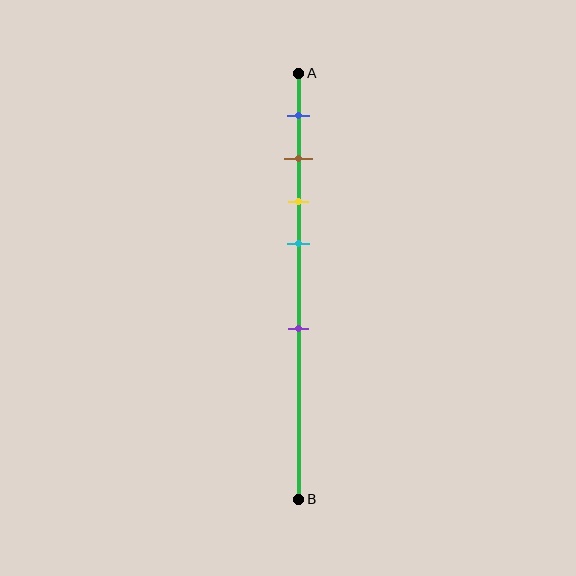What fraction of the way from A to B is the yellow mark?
The yellow mark is approximately 30% (0.3) of the way from A to B.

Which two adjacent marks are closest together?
The brown and yellow marks are the closest adjacent pair.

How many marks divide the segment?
There are 5 marks dividing the segment.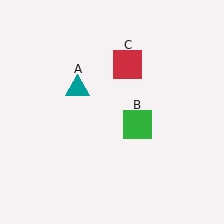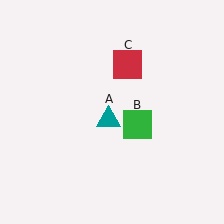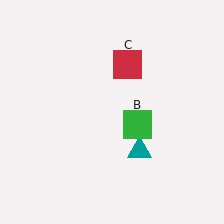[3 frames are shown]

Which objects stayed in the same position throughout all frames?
Green square (object B) and red square (object C) remained stationary.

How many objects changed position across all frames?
1 object changed position: teal triangle (object A).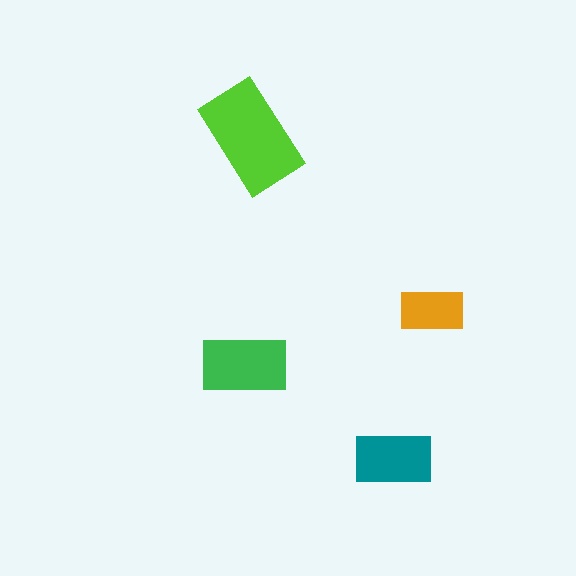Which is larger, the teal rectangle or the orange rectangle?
The teal one.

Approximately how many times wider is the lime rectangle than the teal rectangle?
About 1.5 times wider.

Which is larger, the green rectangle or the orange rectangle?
The green one.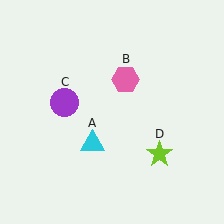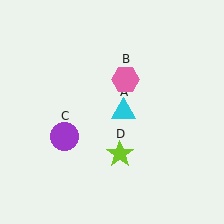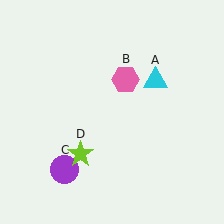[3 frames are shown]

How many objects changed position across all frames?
3 objects changed position: cyan triangle (object A), purple circle (object C), lime star (object D).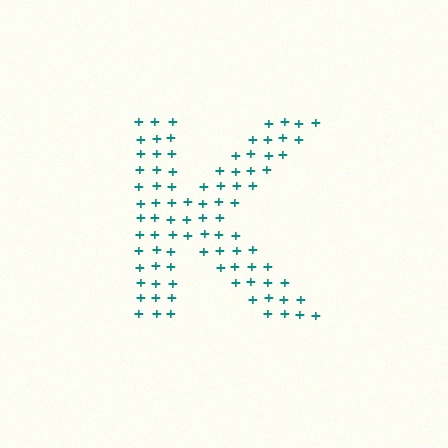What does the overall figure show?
The overall figure shows the letter K.